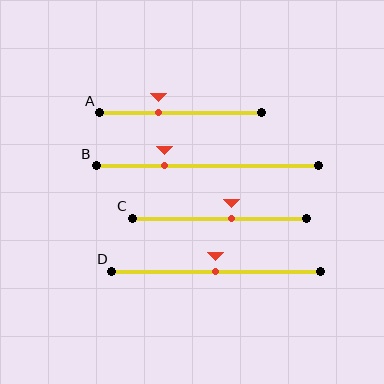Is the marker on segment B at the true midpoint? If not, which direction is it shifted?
No, the marker on segment B is shifted to the left by about 19% of the segment length.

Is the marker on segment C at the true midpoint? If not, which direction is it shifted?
No, the marker on segment C is shifted to the right by about 7% of the segment length.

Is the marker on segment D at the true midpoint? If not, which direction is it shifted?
Yes, the marker on segment D is at the true midpoint.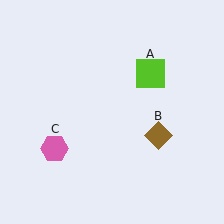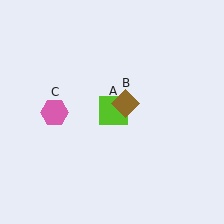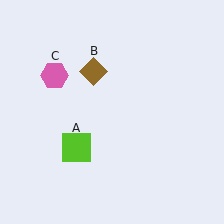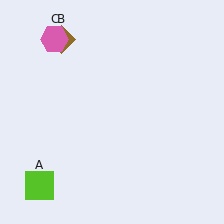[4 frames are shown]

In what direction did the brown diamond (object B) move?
The brown diamond (object B) moved up and to the left.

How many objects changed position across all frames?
3 objects changed position: lime square (object A), brown diamond (object B), pink hexagon (object C).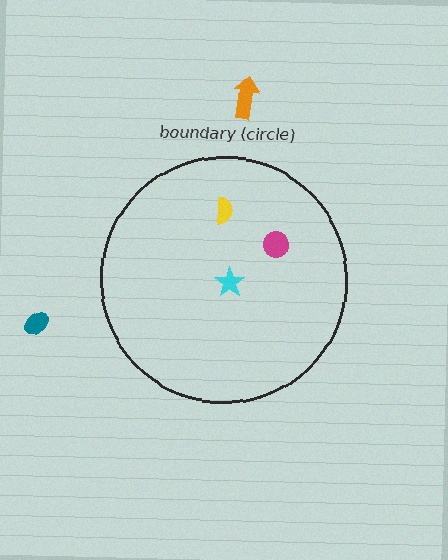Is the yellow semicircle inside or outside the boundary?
Inside.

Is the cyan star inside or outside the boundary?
Inside.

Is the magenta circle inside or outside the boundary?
Inside.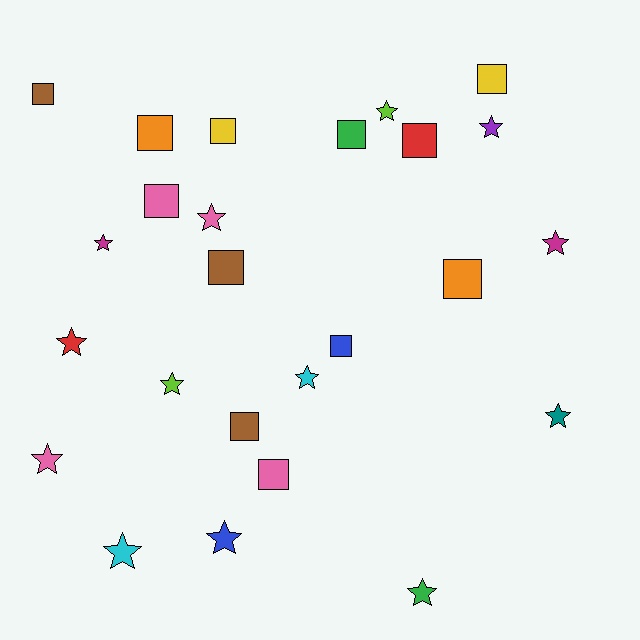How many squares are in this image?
There are 12 squares.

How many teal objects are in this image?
There is 1 teal object.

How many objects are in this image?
There are 25 objects.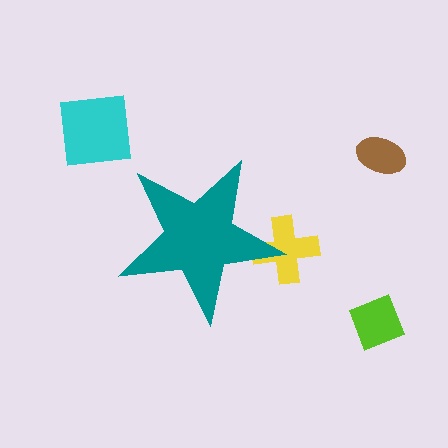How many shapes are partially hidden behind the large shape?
1 shape is partially hidden.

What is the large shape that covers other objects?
A teal star.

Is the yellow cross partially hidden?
Yes, the yellow cross is partially hidden behind the teal star.